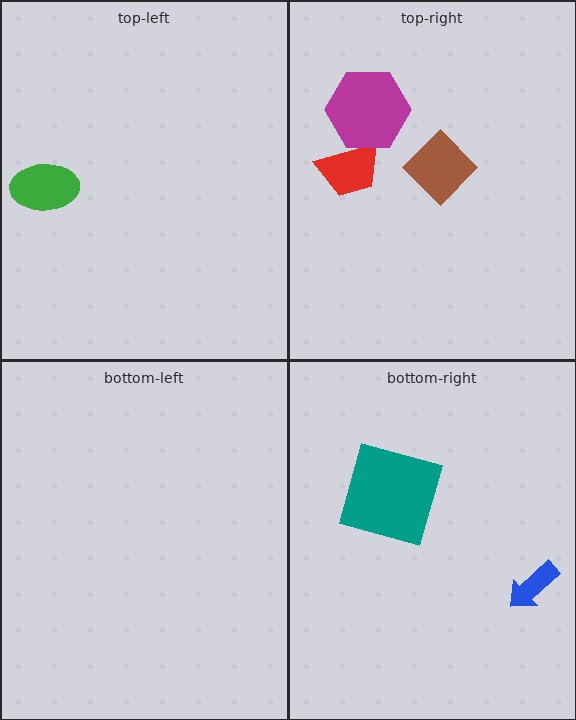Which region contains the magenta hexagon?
The top-right region.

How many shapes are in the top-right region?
3.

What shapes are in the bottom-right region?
The teal square, the blue arrow.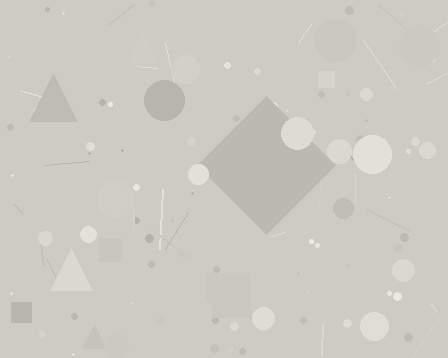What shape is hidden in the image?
A diamond is hidden in the image.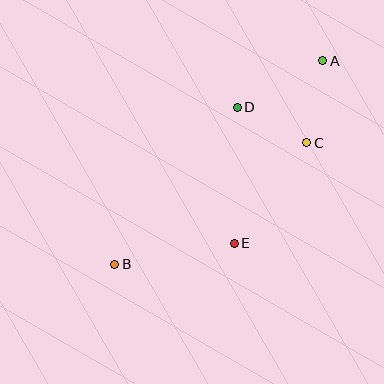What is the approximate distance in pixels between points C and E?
The distance between C and E is approximately 124 pixels.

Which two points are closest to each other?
Points C and D are closest to each other.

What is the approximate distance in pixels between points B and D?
The distance between B and D is approximately 199 pixels.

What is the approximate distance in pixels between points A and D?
The distance between A and D is approximately 97 pixels.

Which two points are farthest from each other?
Points A and B are farthest from each other.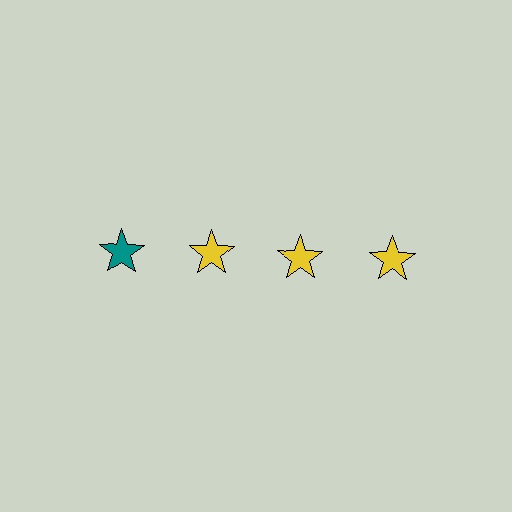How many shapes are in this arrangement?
There are 4 shapes arranged in a grid pattern.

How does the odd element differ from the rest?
It has a different color: teal instead of yellow.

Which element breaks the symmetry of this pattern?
The teal star in the top row, leftmost column breaks the symmetry. All other shapes are yellow stars.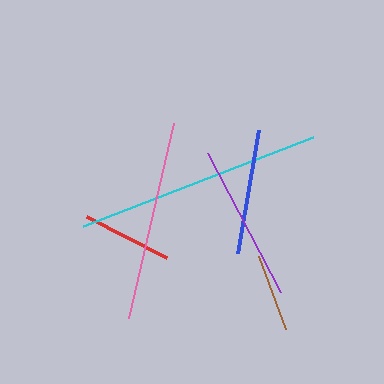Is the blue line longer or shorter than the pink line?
The pink line is longer than the blue line.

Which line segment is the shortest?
The brown line is the shortest at approximately 78 pixels.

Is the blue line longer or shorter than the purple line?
The purple line is longer than the blue line.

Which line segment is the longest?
The cyan line is the longest at approximately 247 pixels.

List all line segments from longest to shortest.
From longest to shortest: cyan, pink, purple, blue, red, brown.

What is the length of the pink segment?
The pink segment is approximately 200 pixels long.